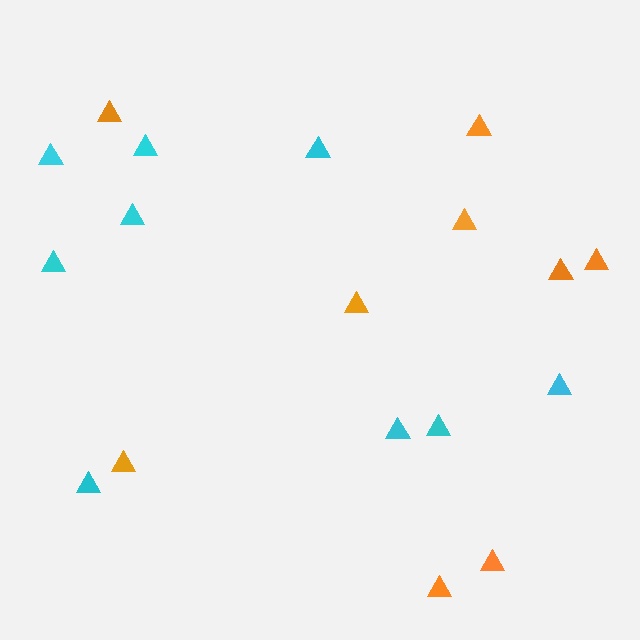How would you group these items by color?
There are 2 groups: one group of cyan triangles (9) and one group of orange triangles (9).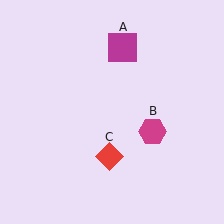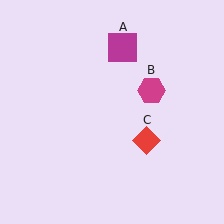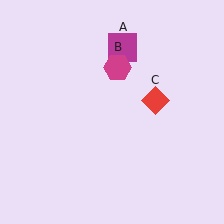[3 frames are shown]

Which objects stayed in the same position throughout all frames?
Magenta square (object A) remained stationary.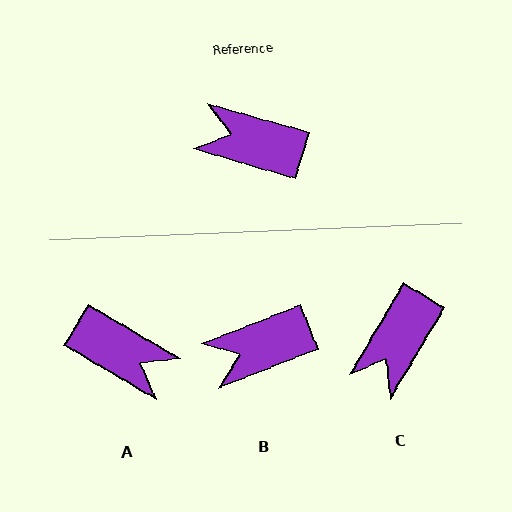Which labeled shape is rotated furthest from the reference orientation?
A, about 166 degrees away.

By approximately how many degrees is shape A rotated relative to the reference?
Approximately 166 degrees counter-clockwise.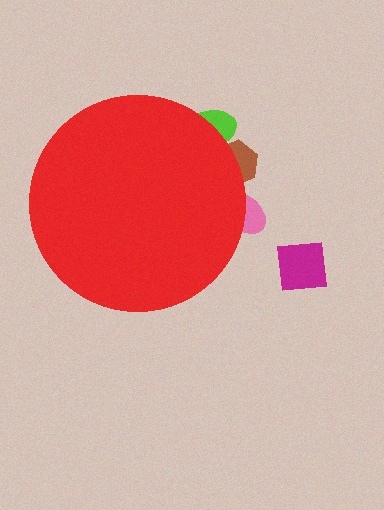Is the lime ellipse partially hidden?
Yes, the lime ellipse is partially hidden behind the red circle.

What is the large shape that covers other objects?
A red circle.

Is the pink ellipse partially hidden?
Yes, the pink ellipse is partially hidden behind the red circle.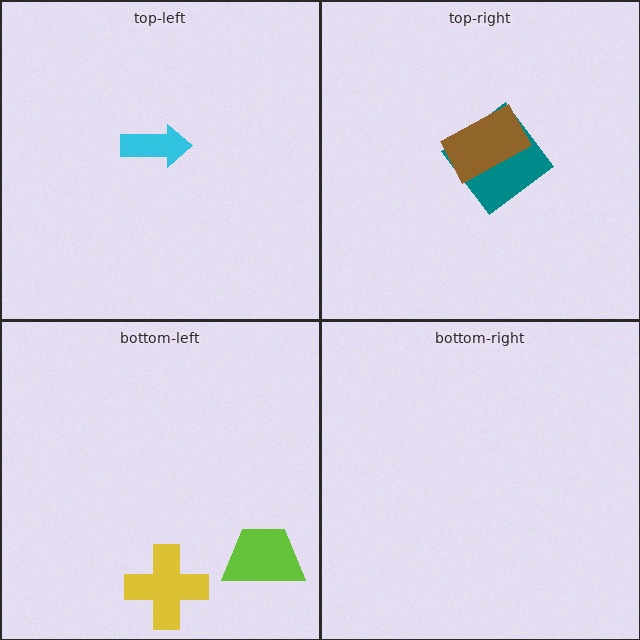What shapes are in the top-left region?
The cyan arrow.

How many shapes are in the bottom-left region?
2.